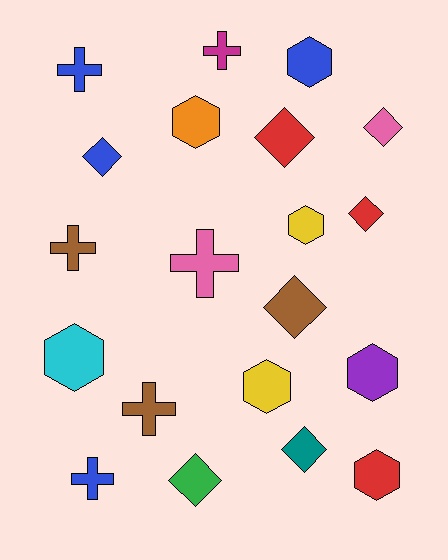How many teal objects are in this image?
There is 1 teal object.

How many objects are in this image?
There are 20 objects.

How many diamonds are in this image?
There are 7 diamonds.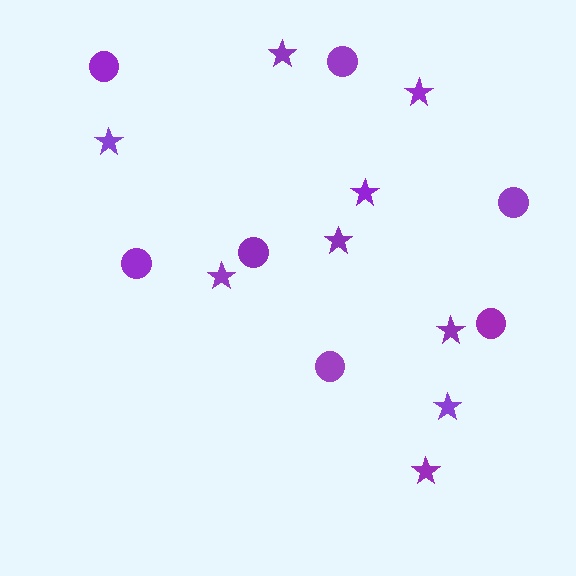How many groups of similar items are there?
There are 2 groups: one group of circles (7) and one group of stars (9).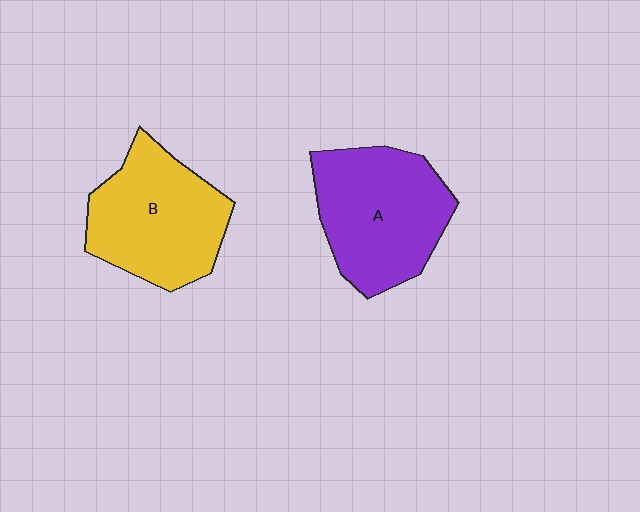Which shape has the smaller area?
Shape B (yellow).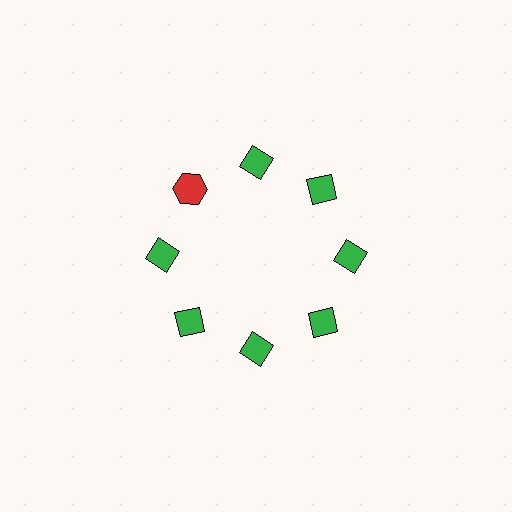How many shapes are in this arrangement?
There are 8 shapes arranged in a ring pattern.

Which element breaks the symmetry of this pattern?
The red hexagon at roughly the 10 o'clock position breaks the symmetry. All other shapes are green diamonds.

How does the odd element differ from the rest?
It differs in both color (red instead of green) and shape (hexagon instead of diamond).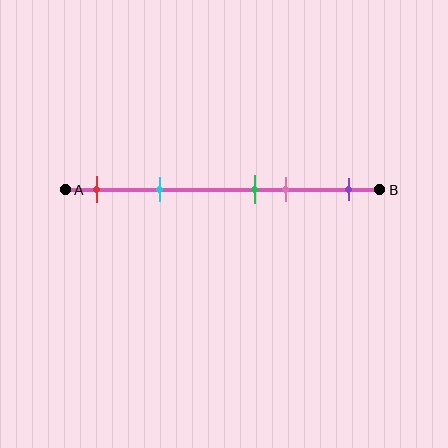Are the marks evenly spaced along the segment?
No, the marks are not evenly spaced.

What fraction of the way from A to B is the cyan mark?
The cyan mark is approximately 30% (0.3) of the way from A to B.